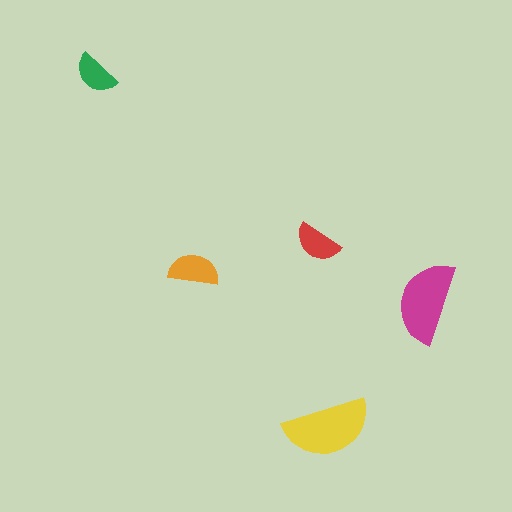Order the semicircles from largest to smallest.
the yellow one, the magenta one, the orange one, the red one, the green one.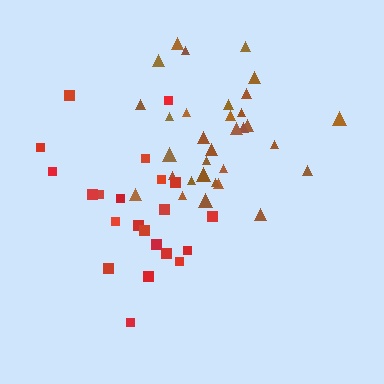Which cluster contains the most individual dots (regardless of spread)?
Brown (33).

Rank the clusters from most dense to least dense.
brown, red.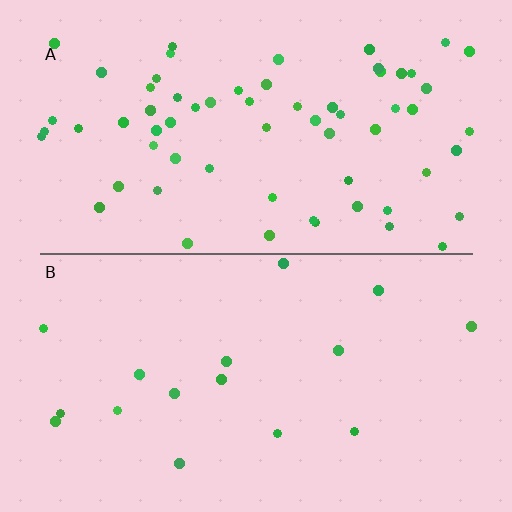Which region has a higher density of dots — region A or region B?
A (the top).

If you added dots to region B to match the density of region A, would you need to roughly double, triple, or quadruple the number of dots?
Approximately quadruple.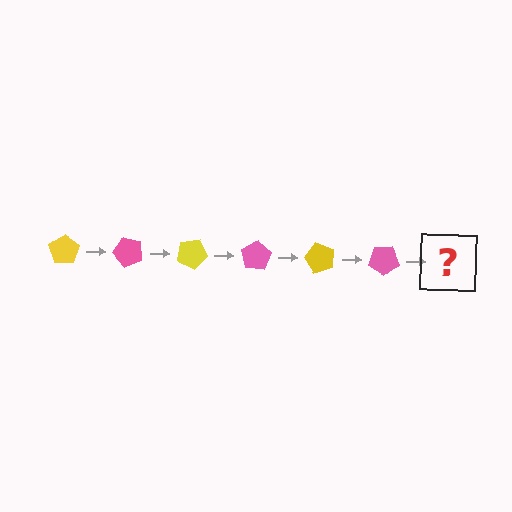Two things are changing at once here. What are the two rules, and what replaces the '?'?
The two rules are that it rotates 50 degrees each step and the color cycles through yellow and pink. The '?' should be a yellow pentagon, rotated 300 degrees from the start.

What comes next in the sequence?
The next element should be a yellow pentagon, rotated 300 degrees from the start.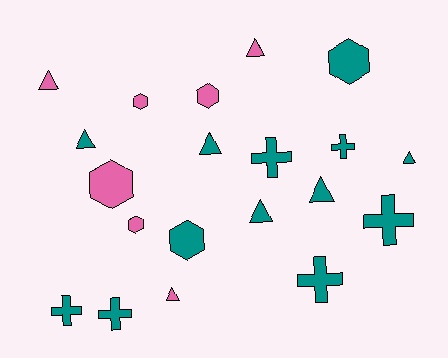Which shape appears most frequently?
Triangle, with 8 objects.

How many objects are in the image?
There are 20 objects.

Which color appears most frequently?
Teal, with 13 objects.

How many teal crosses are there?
There are 6 teal crosses.